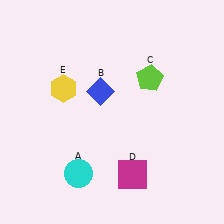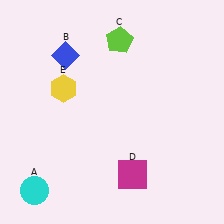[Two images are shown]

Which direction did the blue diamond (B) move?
The blue diamond (B) moved up.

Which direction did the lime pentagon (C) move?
The lime pentagon (C) moved up.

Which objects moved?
The objects that moved are: the cyan circle (A), the blue diamond (B), the lime pentagon (C).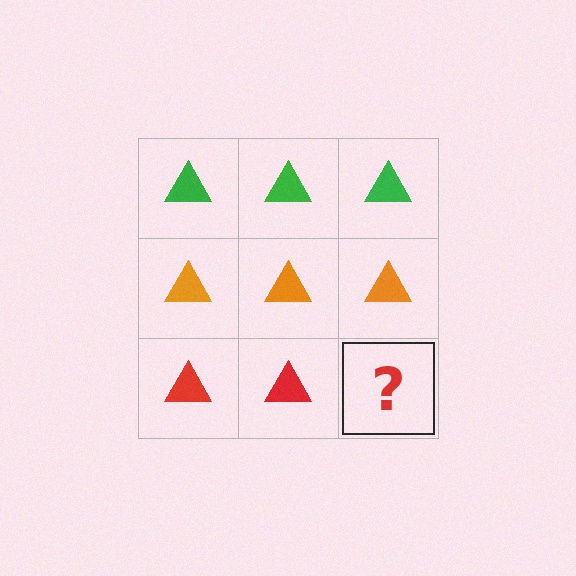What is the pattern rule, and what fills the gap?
The rule is that each row has a consistent color. The gap should be filled with a red triangle.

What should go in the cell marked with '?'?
The missing cell should contain a red triangle.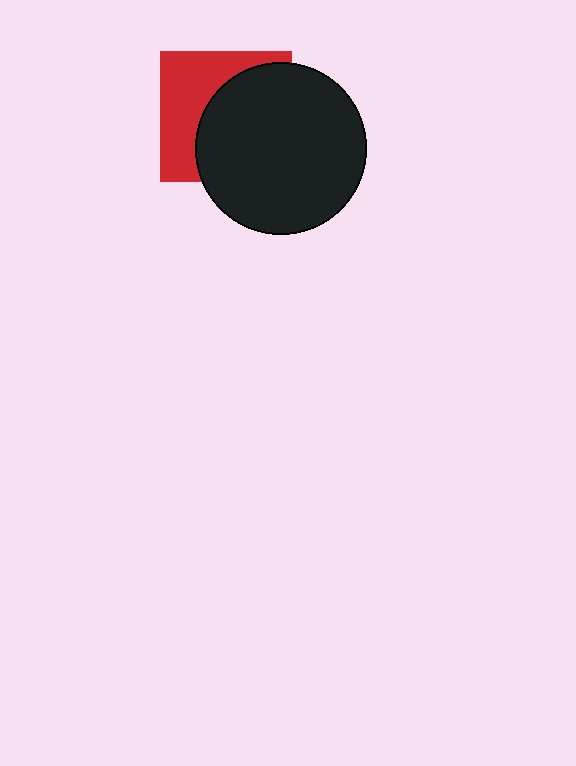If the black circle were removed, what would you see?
You would see the complete red square.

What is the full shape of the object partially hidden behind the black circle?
The partially hidden object is a red square.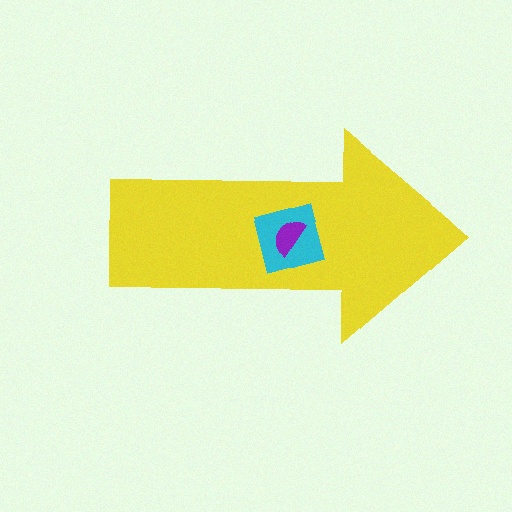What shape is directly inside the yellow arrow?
The cyan square.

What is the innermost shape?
The purple semicircle.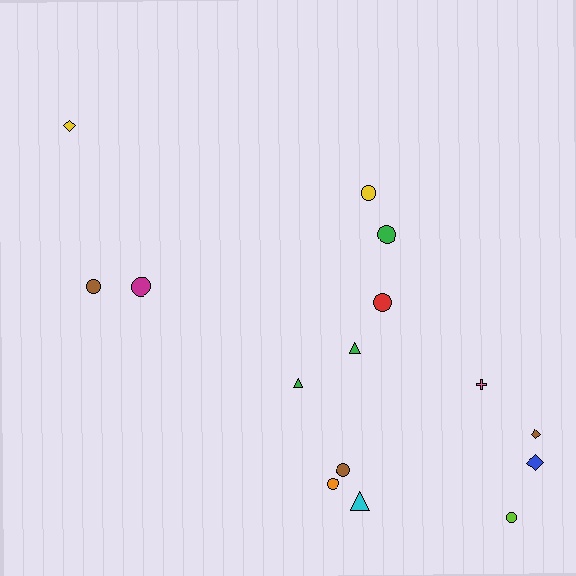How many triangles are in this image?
There are 3 triangles.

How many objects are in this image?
There are 15 objects.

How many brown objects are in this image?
There are 3 brown objects.